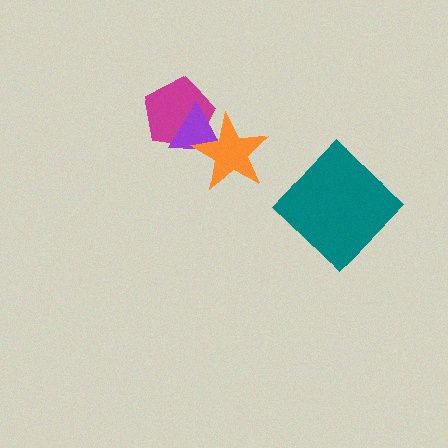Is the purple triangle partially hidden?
Yes, it is partially covered by another shape.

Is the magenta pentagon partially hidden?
Yes, it is partially covered by another shape.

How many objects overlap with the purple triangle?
2 objects overlap with the purple triangle.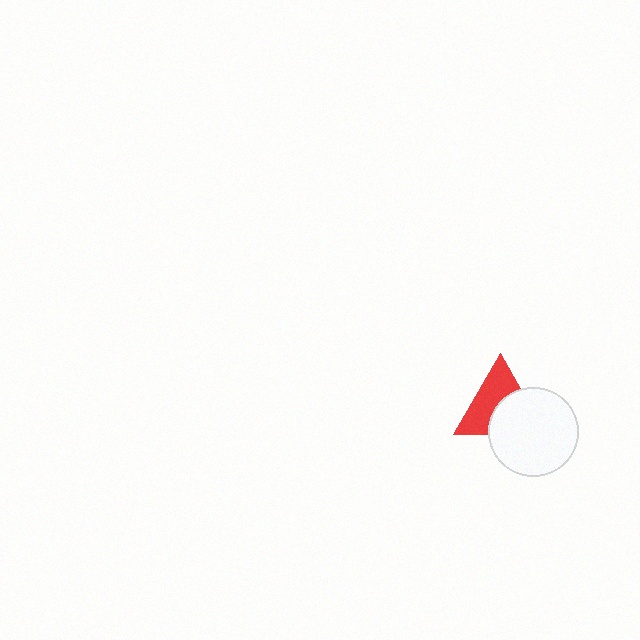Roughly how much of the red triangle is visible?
About half of it is visible (roughly 55%).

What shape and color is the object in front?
The object in front is a white circle.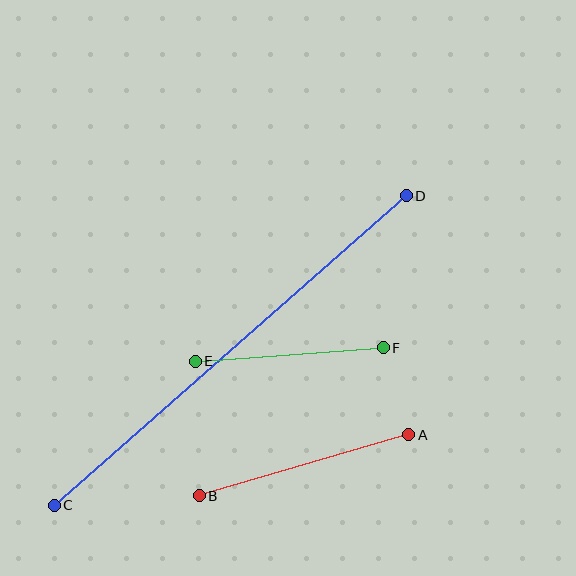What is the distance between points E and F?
The distance is approximately 188 pixels.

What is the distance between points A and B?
The distance is approximately 218 pixels.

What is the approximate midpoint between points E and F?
The midpoint is at approximately (289, 354) pixels.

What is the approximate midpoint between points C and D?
The midpoint is at approximately (230, 350) pixels.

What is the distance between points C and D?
The distance is approximately 469 pixels.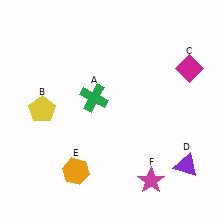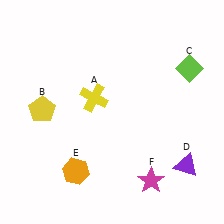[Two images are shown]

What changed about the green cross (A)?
In Image 1, A is green. In Image 2, it changed to yellow.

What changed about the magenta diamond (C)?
In Image 1, C is magenta. In Image 2, it changed to lime.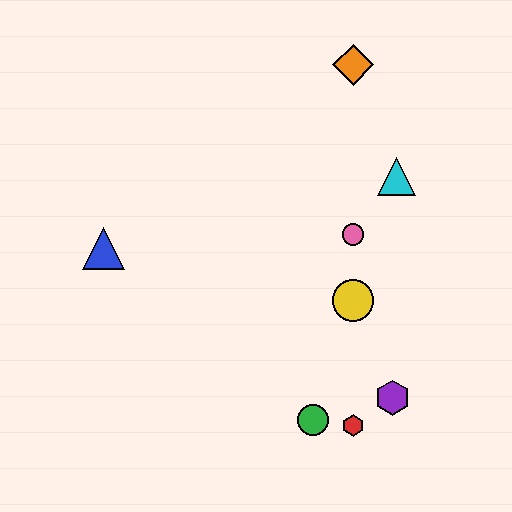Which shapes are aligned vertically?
The red hexagon, the yellow circle, the orange diamond, the pink circle are aligned vertically.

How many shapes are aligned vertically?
4 shapes (the red hexagon, the yellow circle, the orange diamond, the pink circle) are aligned vertically.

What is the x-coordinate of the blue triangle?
The blue triangle is at x≈103.